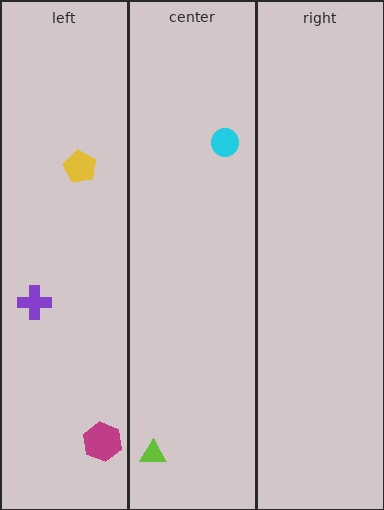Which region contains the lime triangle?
The center region.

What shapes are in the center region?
The cyan circle, the lime triangle.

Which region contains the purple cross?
The left region.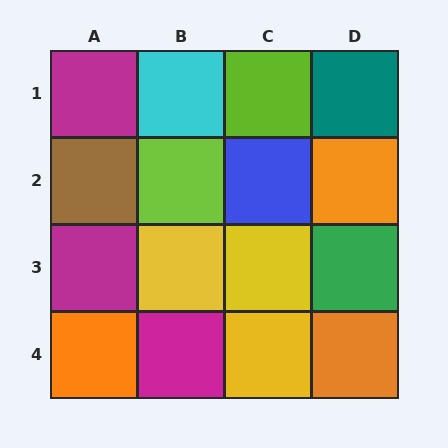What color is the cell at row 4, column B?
Magenta.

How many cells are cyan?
1 cell is cyan.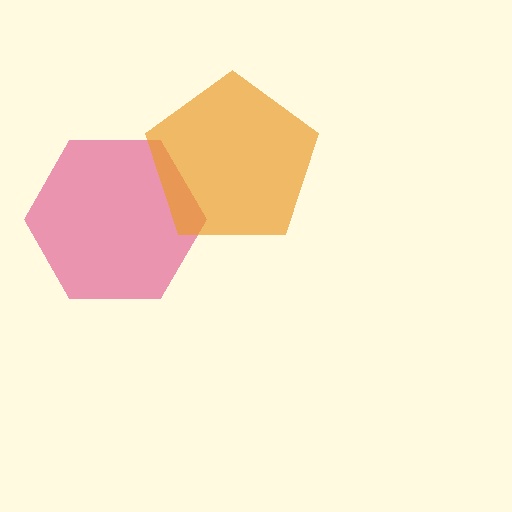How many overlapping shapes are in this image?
There are 2 overlapping shapes in the image.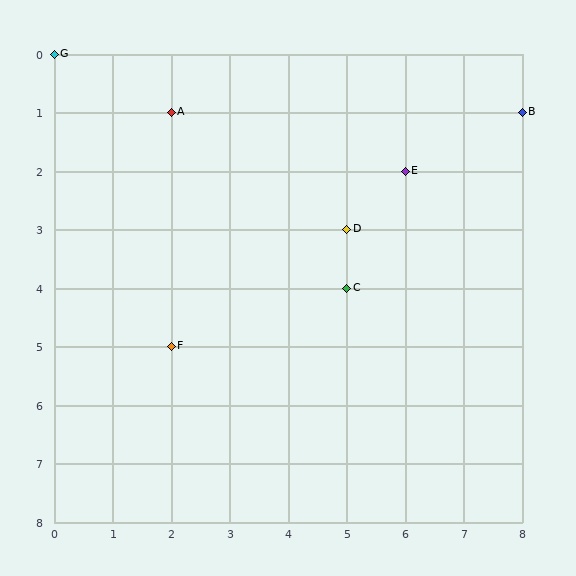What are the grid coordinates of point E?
Point E is at grid coordinates (6, 2).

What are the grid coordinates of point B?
Point B is at grid coordinates (8, 1).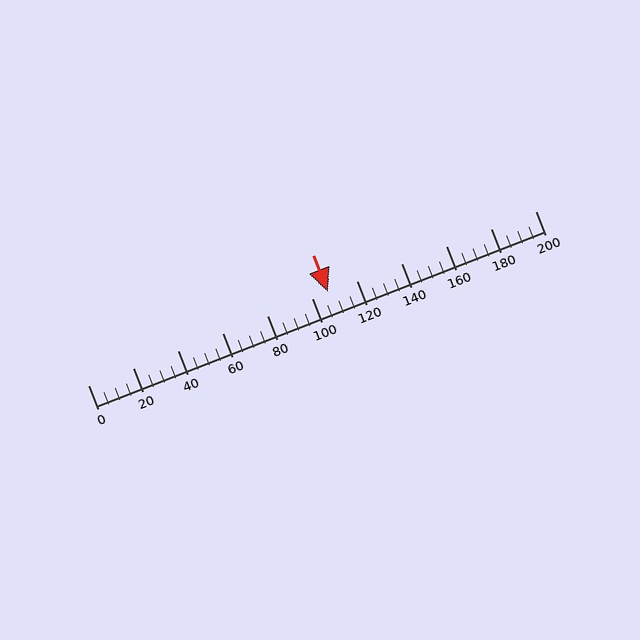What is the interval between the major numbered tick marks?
The major tick marks are spaced 20 units apart.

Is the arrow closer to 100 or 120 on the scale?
The arrow is closer to 100.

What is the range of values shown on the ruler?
The ruler shows values from 0 to 200.